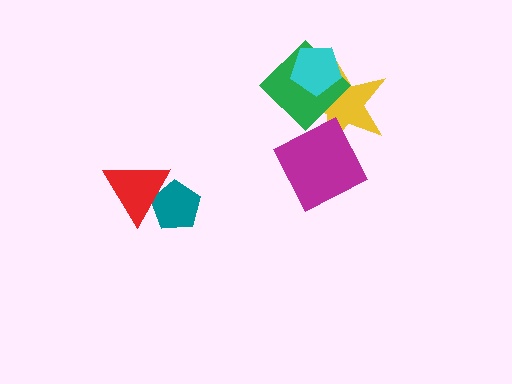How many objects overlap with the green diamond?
2 objects overlap with the green diamond.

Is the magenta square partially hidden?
No, no other shape covers it.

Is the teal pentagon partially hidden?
Yes, it is partially covered by another shape.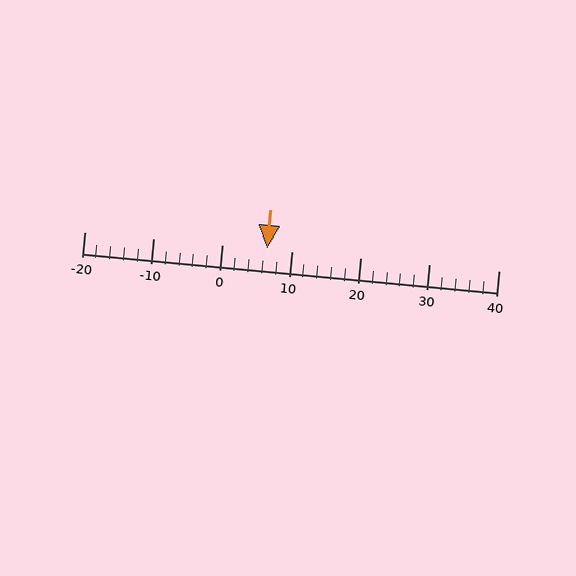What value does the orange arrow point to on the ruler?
The orange arrow points to approximately 6.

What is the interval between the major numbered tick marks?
The major tick marks are spaced 10 units apart.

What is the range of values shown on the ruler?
The ruler shows values from -20 to 40.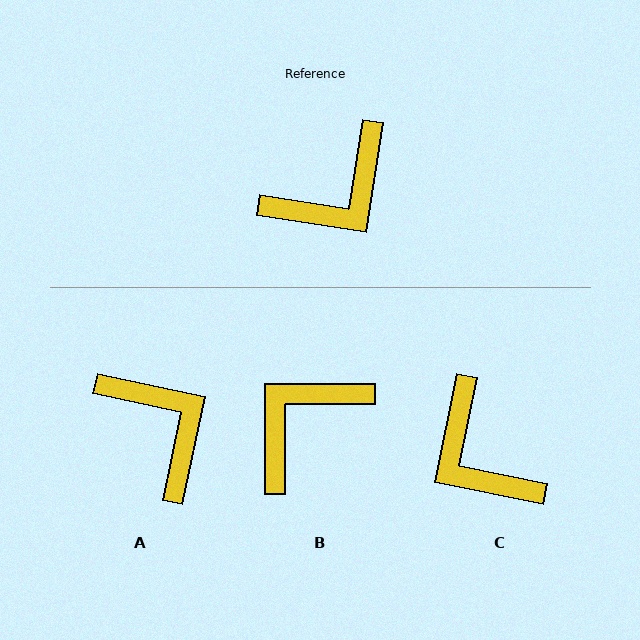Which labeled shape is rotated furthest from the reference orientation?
B, about 171 degrees away.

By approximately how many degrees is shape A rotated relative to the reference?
Approximately 87 degrees counter-clockwise.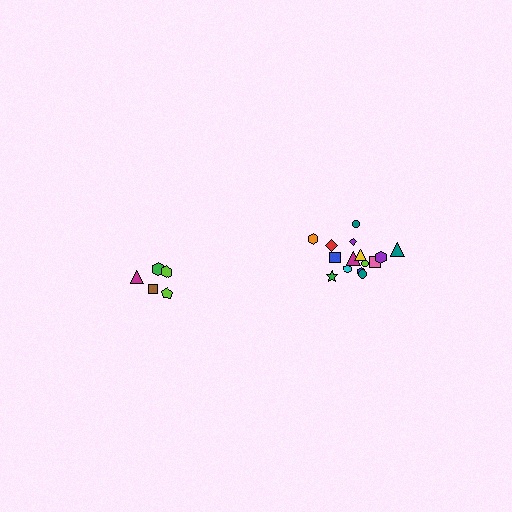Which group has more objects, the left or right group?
The right group.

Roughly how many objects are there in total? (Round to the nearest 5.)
Roughly 20 objects in total.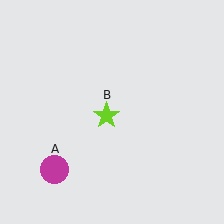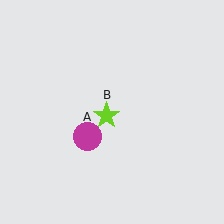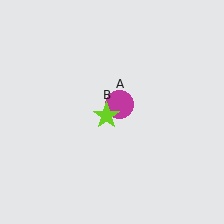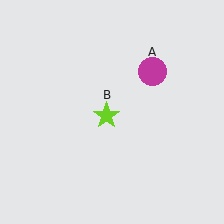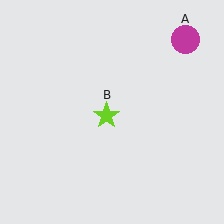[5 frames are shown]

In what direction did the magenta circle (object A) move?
The magenta circle (object A) moved up and to the right.